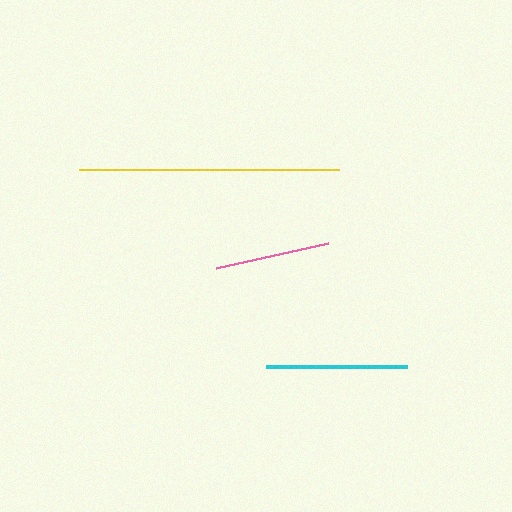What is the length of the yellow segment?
The yellow segment is approximately 260 pixels long.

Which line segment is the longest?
The yellow line is the longest at approximately 260 pixels.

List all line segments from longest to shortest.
From longest to shortest: yellow, cyan, pink.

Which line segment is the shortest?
The pink line is the shortest at approximately 115 pixels.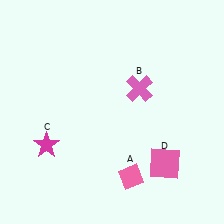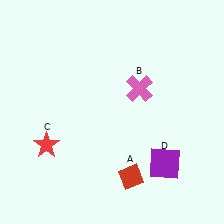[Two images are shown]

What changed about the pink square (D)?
In Image 1, D is pink. In Image 2, it changed to purple.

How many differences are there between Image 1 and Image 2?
There are 3 differences between the two images.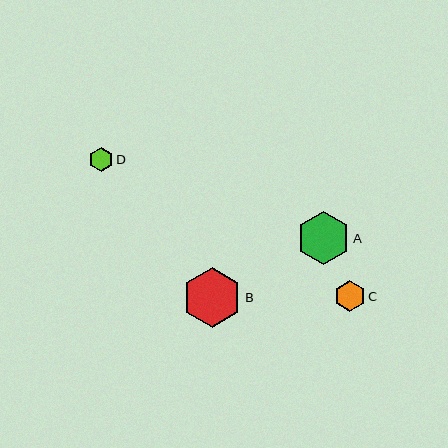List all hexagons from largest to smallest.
From largest to smallest: B, A, C, D.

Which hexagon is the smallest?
Hexagon D is the smallest with a size of approximately 24 pixels.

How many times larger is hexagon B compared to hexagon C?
Hexagon B is approximately 1.9 times the size of hexagon C.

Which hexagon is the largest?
Hexagon B is the largest with a size of approximately 59 pixels.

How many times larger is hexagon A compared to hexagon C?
Hexagon A is approximately 1.7 times the size of hexagon C.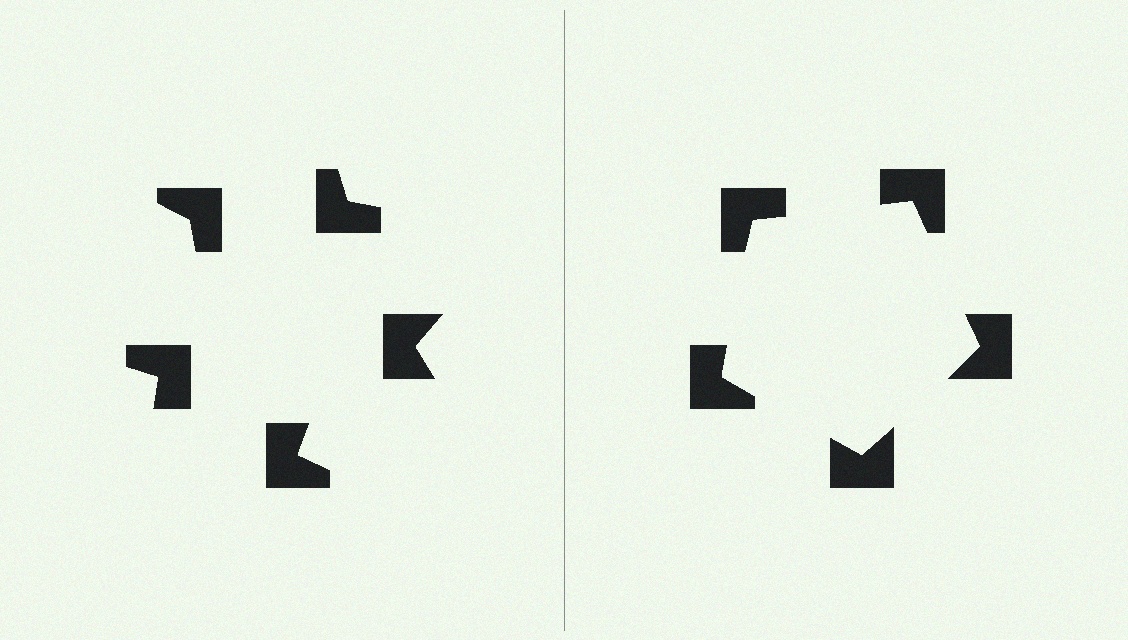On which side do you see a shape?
An illusory pentagon appears on the right side. On the left side the wedge cuts are rotated, so no coherent shape forms.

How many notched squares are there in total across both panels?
10 — 5 on each side.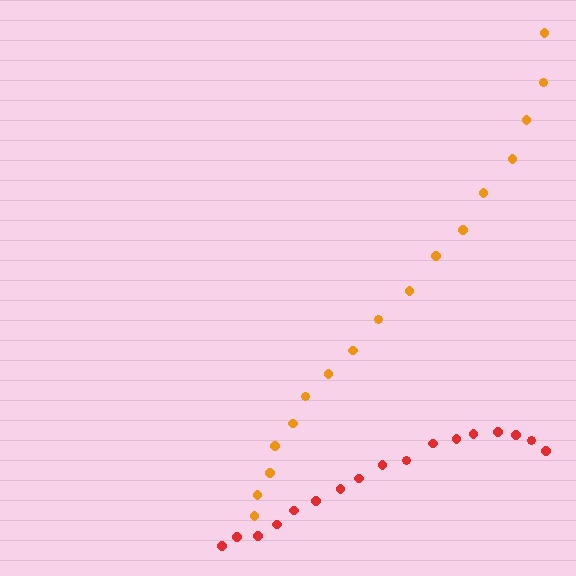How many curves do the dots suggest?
There are 2 distinct paths.